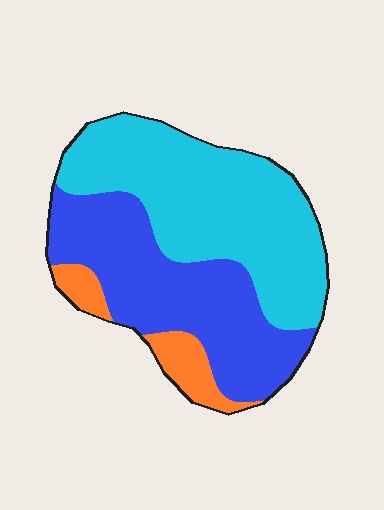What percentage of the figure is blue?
Blue covers around 40% of the figure.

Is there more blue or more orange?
Blue.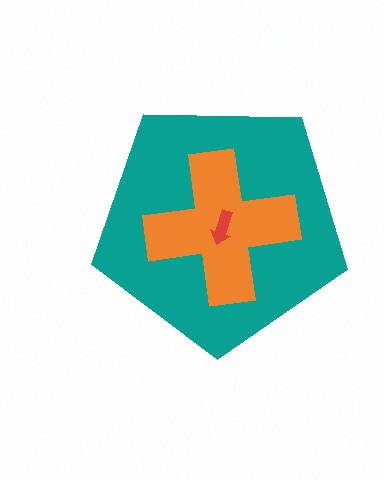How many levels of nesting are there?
3.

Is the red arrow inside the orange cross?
Yes.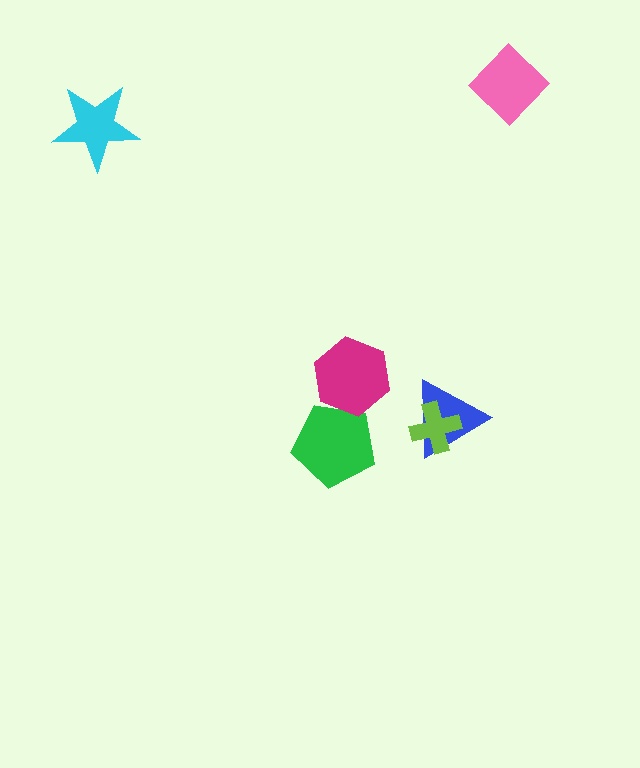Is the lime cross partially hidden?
No, no other shape covers it.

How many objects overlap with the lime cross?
1 object overlaps with the lime cross.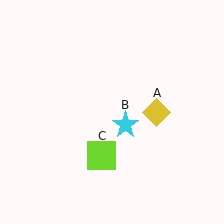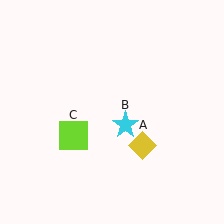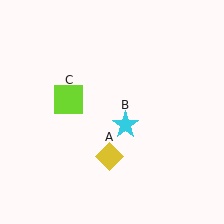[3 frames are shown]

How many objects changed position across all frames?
2 objects changed position: yellow diamond (object A), lime square (object C).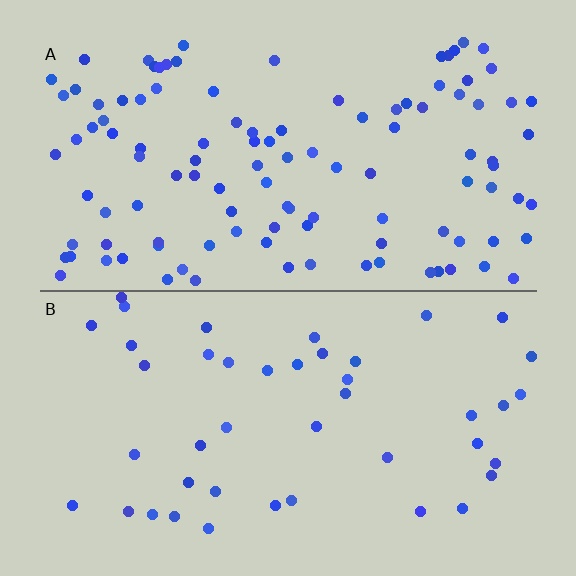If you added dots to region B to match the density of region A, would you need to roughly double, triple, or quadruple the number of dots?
Approximately triple.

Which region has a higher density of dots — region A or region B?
A (the top).